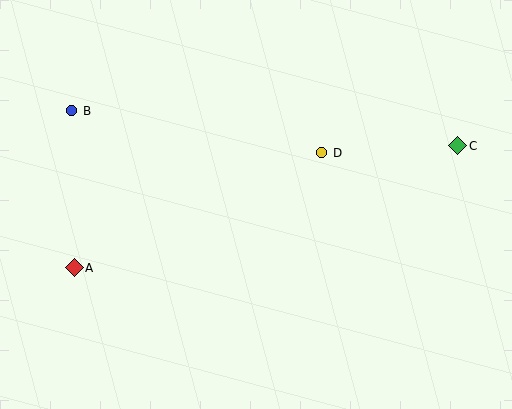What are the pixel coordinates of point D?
Point D is at (322, 153).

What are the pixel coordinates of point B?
Point B is at (72, 111).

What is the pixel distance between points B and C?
The distance between B and C is 387 pixels.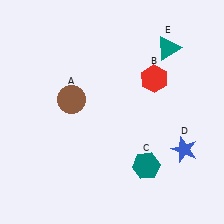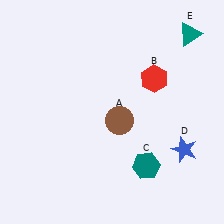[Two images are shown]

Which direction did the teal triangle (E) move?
The teal triangle (E) moved right.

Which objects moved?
The objects that moved are: the brown circle (A), the teal triangle (E).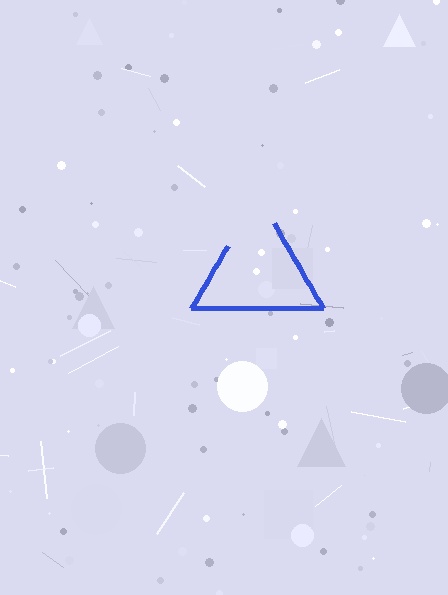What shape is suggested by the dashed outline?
The dashed outline suggests a triangle.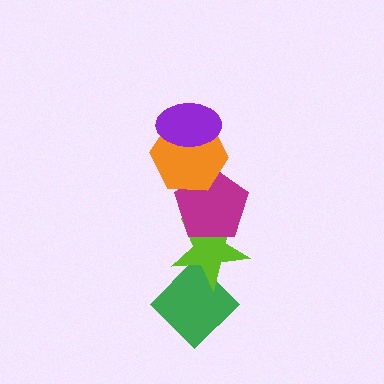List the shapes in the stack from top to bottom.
From top to bottom: the purple ellipse, the orange hexagon, the magenta pentagon, the lime star, the green diamond.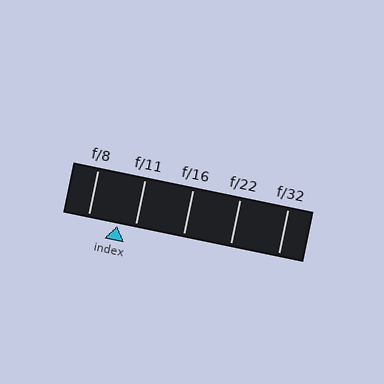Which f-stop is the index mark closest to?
The index mark is closest to f/11.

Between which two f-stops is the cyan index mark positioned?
The index mark is between f/8 and f/11.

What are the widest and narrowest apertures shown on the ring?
The widest aperture shown is f/8 and the narrowest is f/32.